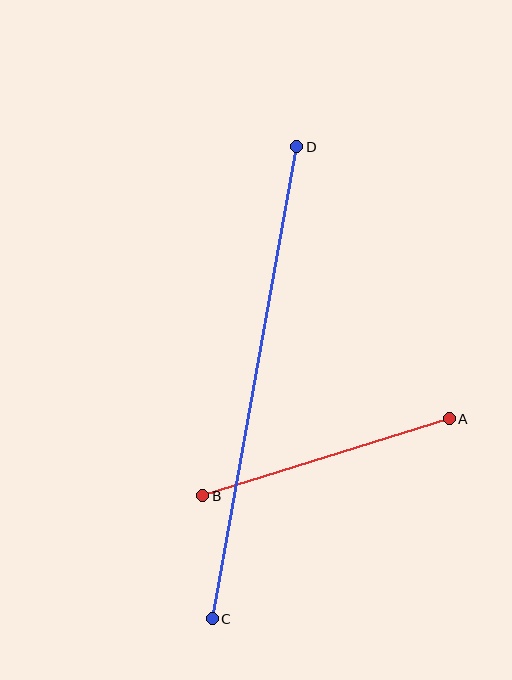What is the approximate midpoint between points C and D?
The midpoint is at approximately (254, 383) pixels.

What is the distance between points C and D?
The distance is approximately 479 pixels.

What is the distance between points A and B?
The distance is approximately 258 pixels.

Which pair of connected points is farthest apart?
Points C and D are farthest apart.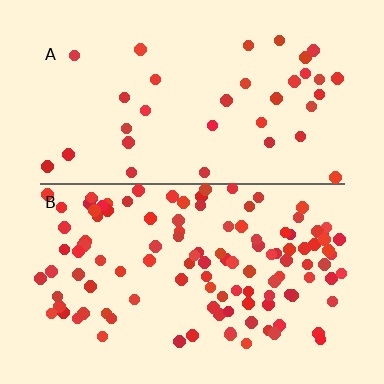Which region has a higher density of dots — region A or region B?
B (the bottom).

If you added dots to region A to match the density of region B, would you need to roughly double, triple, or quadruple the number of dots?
Approximately triple.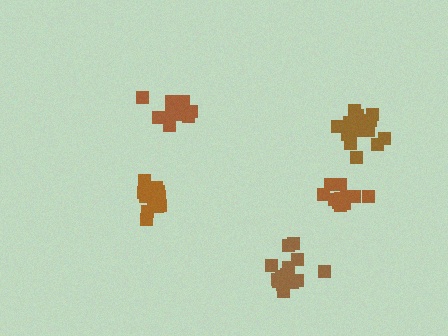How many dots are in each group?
Group 1: 15 dots, Group 2: 10 dots, Group 3: 13 dots, Group 4: 15 dots, Group 5: 13 dots (66 total).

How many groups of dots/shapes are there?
There are 5 groups.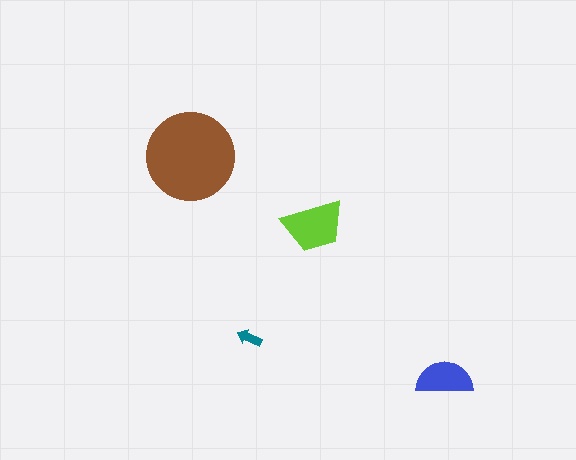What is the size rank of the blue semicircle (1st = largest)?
3rd.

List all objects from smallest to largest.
The teal arrow, the blue semicircle, the lime trapezoid, the brown circle.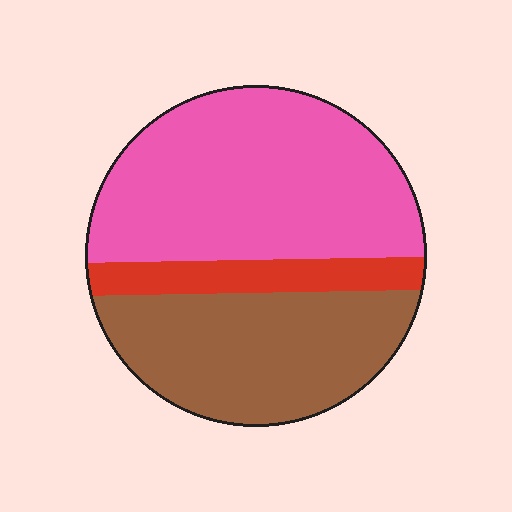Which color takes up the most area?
Pink, at roughly 50%.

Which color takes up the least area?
Red, at roughly 10%.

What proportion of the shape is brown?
Brown covers around 35% of the shape.